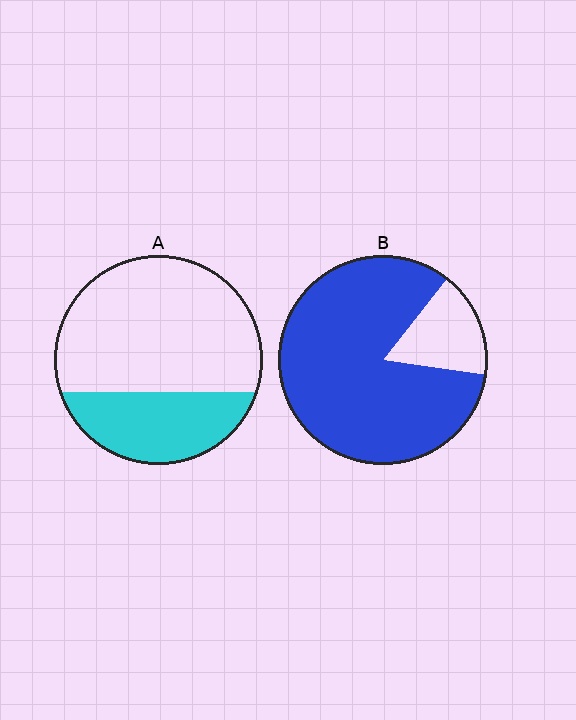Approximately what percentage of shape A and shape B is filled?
A is approximately 30% and B is approximately 85%.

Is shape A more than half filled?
No.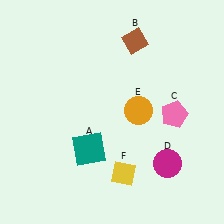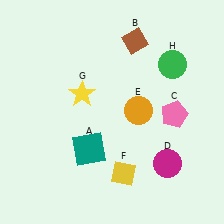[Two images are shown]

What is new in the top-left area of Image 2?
A yellow star (G) was added in the top-left area of Image 2.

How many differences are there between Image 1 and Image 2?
There are 2 differences between the two images.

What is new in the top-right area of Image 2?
A green circle (H) was added in the top-right area of Image 2.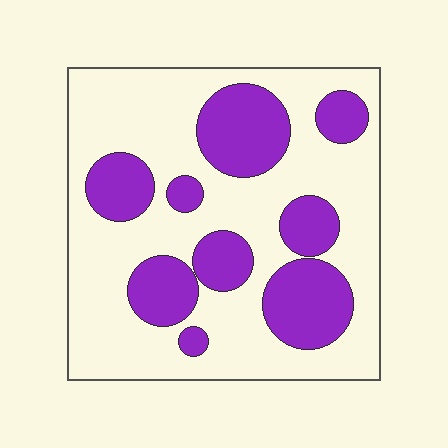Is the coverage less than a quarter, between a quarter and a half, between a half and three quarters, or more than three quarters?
Between a quarter and a half.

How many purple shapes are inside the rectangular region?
9.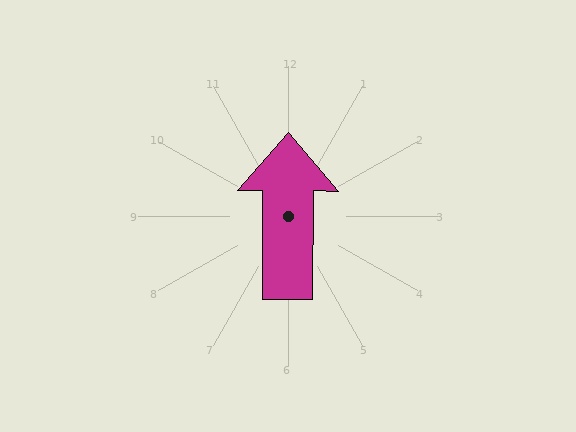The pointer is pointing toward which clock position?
Roughly 12 o'clock.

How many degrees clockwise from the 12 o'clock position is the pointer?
Approximately 0 degrees.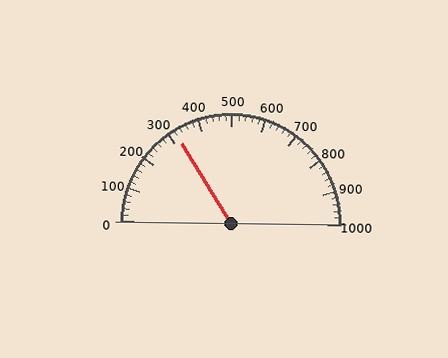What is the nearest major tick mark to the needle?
The nearest major tick mark is 300.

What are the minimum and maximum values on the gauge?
The gauge ranges from 0 to 1000.